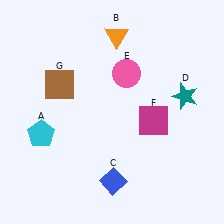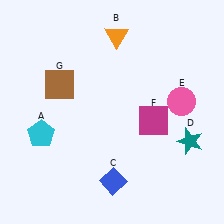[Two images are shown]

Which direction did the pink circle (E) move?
The pink circle (E) moved right.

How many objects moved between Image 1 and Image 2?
2 objects moved between the two images.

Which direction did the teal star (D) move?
The teal star (D) moved down.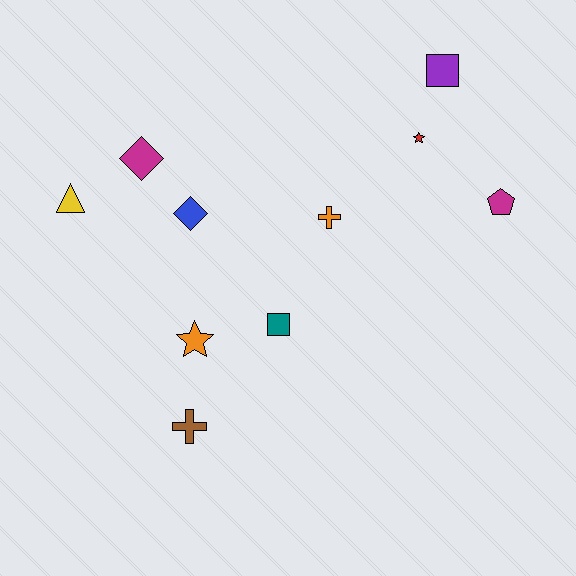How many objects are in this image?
There are 10 objects.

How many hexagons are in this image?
There are no hexagons.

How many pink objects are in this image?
There are no pink objects.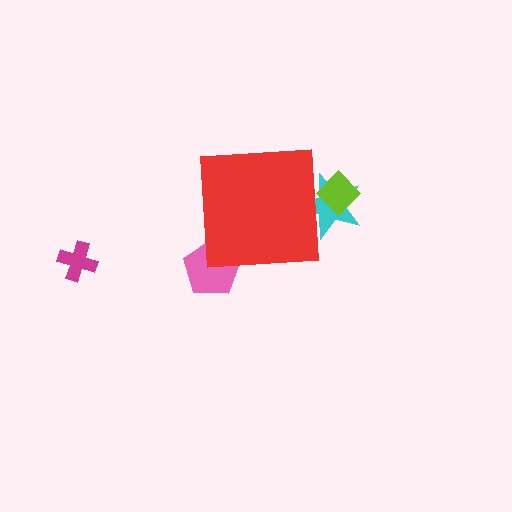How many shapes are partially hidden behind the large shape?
3 shapes are partially hidden.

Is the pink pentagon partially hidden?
Yes, the pink pentagon is partially hidden behind the red square.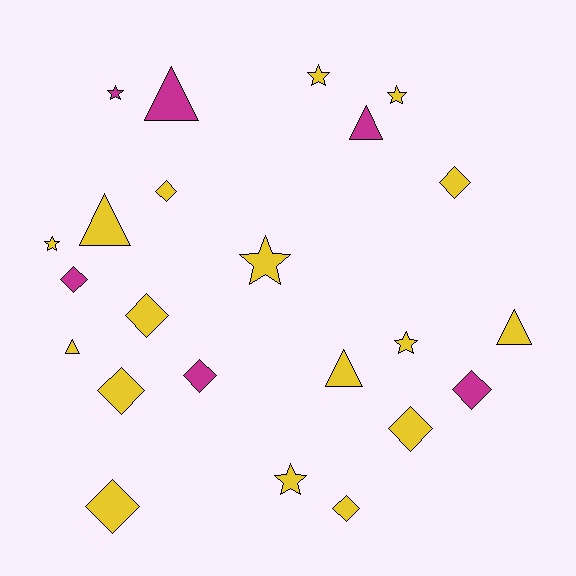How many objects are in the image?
There are 23 objects.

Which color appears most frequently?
Yellow, with 17 objects.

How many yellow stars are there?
There are 6 yellow stars.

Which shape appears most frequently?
Diamond, with 10 objects.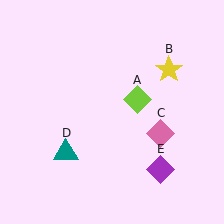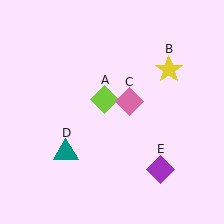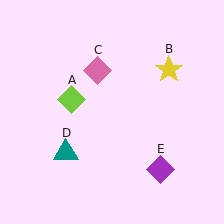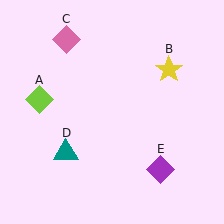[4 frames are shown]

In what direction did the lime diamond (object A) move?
The lime diamond (object A) moved left.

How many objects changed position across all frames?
2 objects changed position: lime diamond (object A), pink diamond (object C).